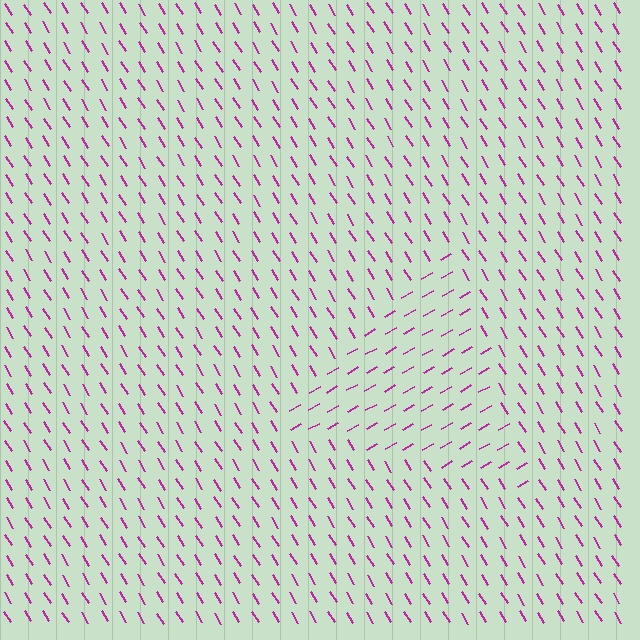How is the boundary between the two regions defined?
The boundary is defined purely by a change in line orientation (approximately 87 degrees difference). All lines are the same color and thickness.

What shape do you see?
I see a triangle.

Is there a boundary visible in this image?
Yes, there is a texture boundary formed by a change in line orientation.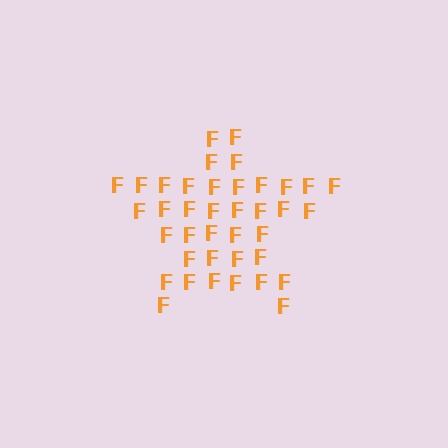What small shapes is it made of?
It is made of small letter F's.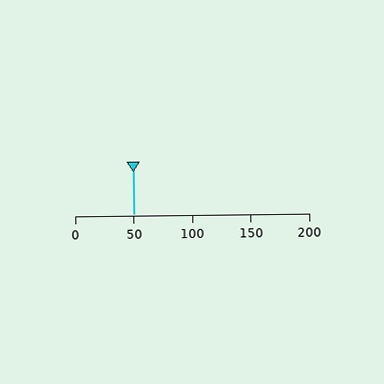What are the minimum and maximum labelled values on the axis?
The axis runs from 0 to 200.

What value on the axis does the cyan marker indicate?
The marker indicates approximately 50.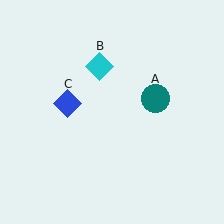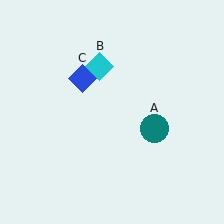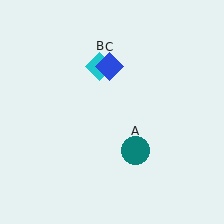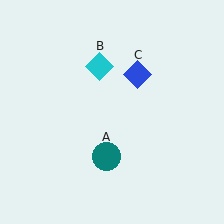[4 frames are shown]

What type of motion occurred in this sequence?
The teal circle (object A), blue diamond (object C) rotated clockwise around the center of the scene.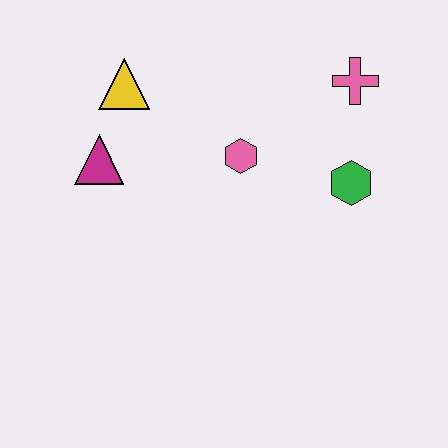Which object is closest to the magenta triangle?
The yellow triangle is closest to the magenta triangle.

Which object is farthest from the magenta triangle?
The pink cross is farthest from the magenta triangle.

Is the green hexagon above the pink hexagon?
No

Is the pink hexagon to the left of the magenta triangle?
No